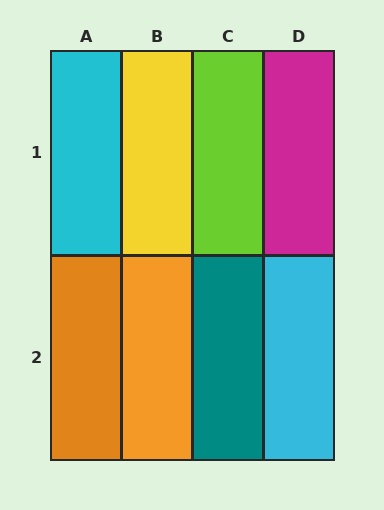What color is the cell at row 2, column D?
Cyan.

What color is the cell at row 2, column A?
Orange.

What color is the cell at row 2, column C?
Teal.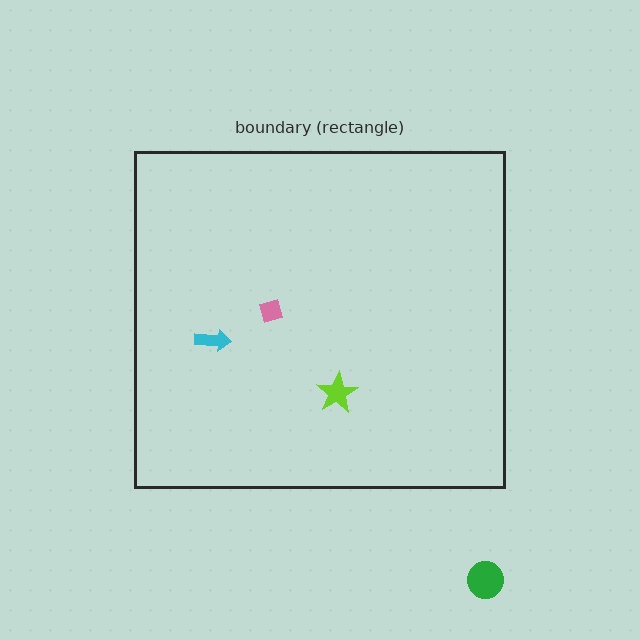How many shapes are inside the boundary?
3 inside, 1 outside.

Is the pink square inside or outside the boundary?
Inside.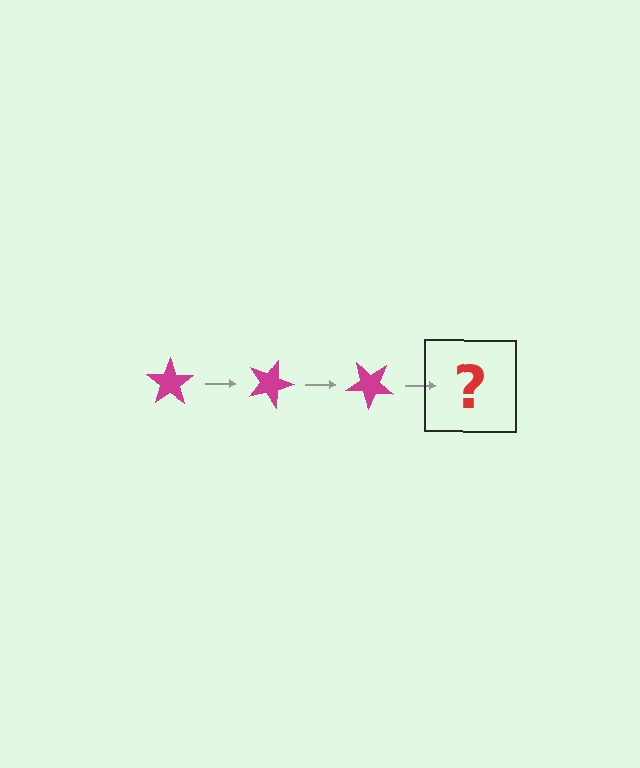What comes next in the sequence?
The next element should be a magenta star rotated 60 degrees.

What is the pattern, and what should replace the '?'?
The pattern is that the star rotates 20 degrees each step. The '?' should be a magenta star rotated 60 degrees.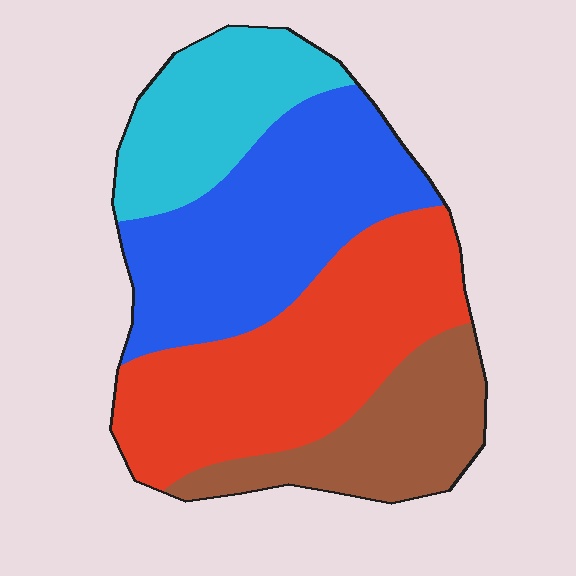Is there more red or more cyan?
Red.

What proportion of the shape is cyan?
Cyan covers about 20% of the shape.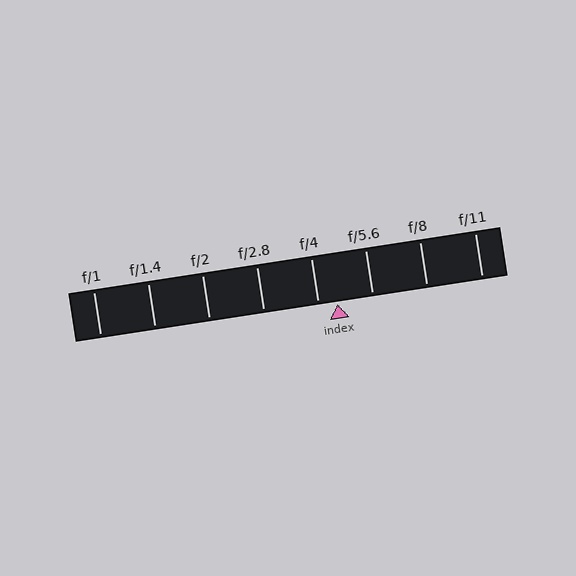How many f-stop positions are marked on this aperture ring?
There are 8 f-stop positions marked.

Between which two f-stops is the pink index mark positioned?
The index mark is between f/4 and f/5.6.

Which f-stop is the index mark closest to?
The index mark is closest to f/4.